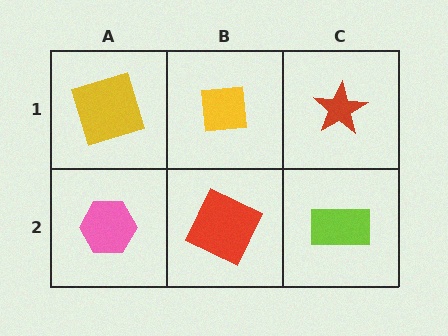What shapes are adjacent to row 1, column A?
A pink hexagon (row 2, column A), a yellow square (row 1, column B).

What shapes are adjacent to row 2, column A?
A yellow square (row 1, column A), a red square (row 2, column B).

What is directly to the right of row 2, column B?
A lime rectangle.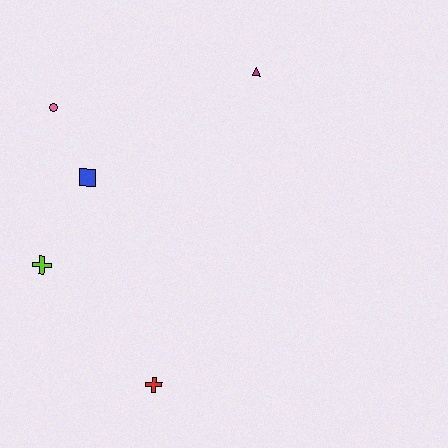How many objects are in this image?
There are 5 objects.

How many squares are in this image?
There is 1 square.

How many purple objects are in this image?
There are no purple objects.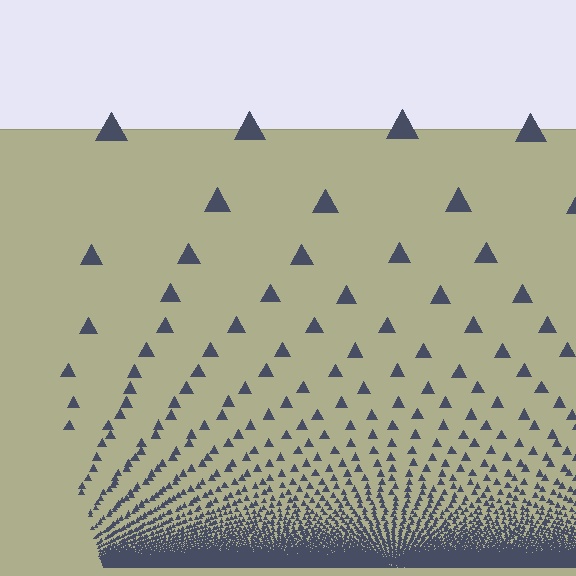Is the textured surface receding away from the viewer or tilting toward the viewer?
The surface appears to tilt toward the viewer. Texture elements get larger and sparser toward the top.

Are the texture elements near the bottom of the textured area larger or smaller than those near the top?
Smaller. The gradient is inverted — elements near the bottom are smaller and denser.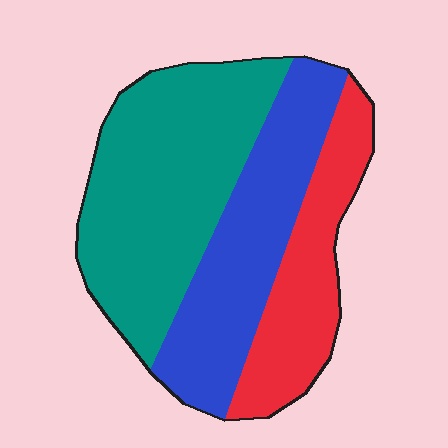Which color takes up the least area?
Red, at roughly 25%.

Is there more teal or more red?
Teal.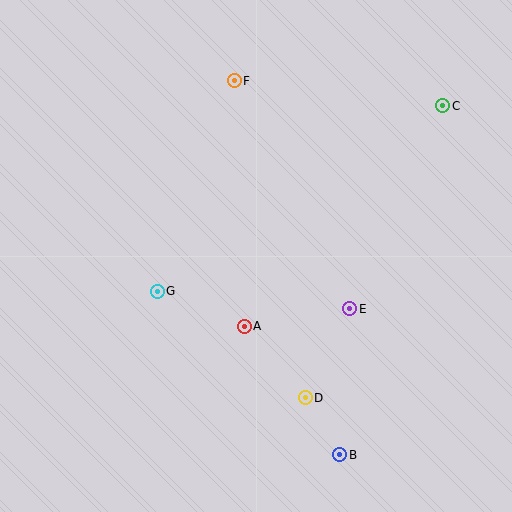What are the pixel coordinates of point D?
Point D is at (305, 398).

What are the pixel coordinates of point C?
Point C is at (443, 106).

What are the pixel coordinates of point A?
Point A is at (244, 326).